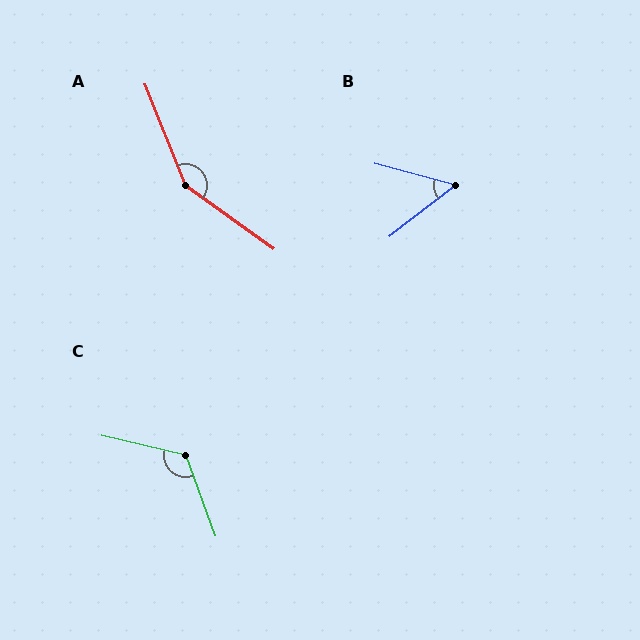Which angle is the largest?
A, at approximately 147 degrees.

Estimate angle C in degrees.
Approximately 123 degrees.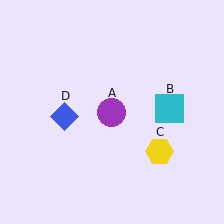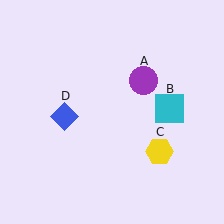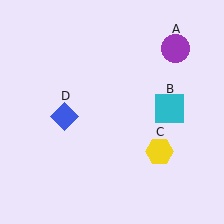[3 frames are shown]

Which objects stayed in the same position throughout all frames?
Cyan square (object B) and yellow hexagon (object C) and blue diamond (object D) remained stationary.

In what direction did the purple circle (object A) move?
The purple circle (object A) moved up and to the right.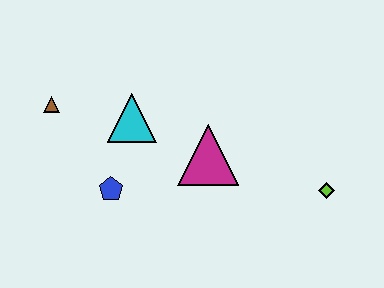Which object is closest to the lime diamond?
The magenta triangle is closest to the lime diamond.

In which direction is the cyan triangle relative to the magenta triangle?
The cyan triangle is to the left of the magenta triangle.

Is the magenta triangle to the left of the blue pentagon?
No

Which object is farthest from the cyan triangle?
The lime diamond is farthest from the cyan triangle.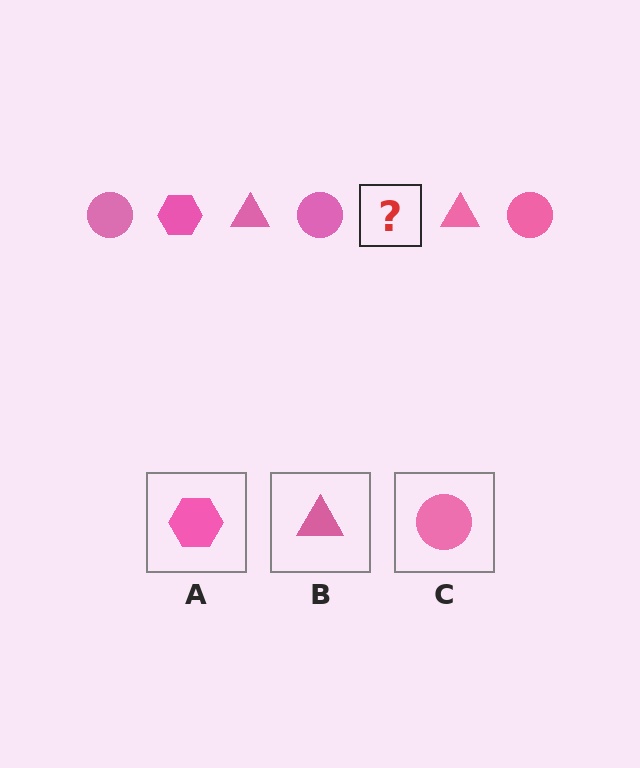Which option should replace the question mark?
Option A.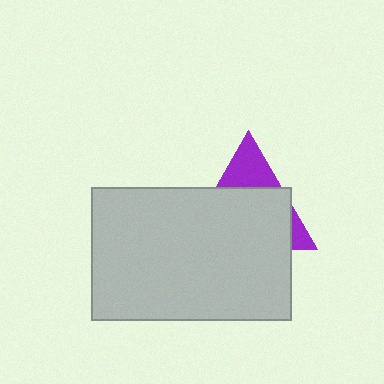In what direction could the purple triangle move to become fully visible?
The purple triangle could move up. That would shift it out from behind the light gray rectangle entirely.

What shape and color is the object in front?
The object in front is a light gray rectangle.